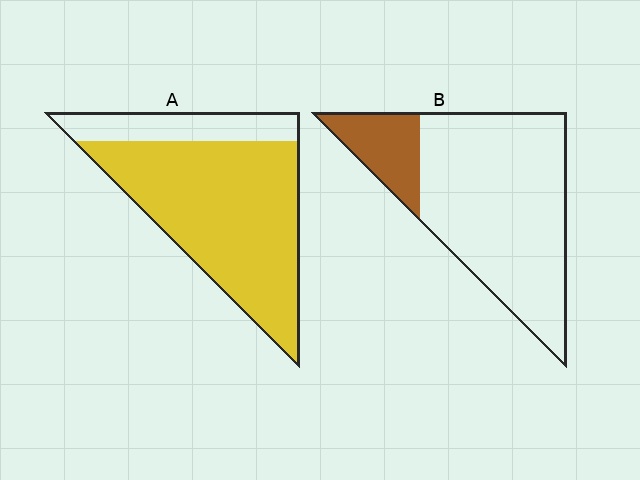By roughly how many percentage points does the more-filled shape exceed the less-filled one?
By roughly 60 percentage points (A over B).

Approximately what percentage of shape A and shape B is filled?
A is approximately 80% and B is approximately 20%.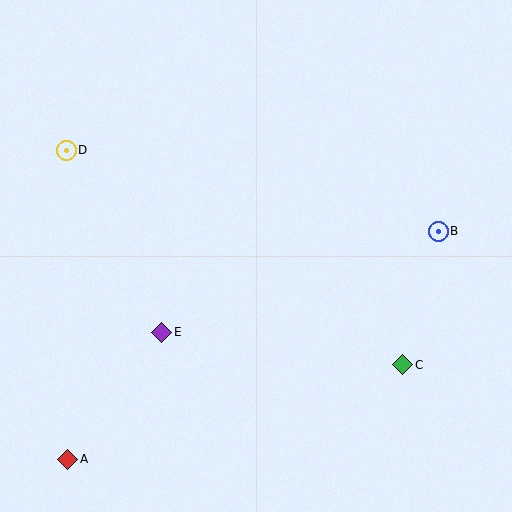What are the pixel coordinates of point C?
Point C is at (403, 365).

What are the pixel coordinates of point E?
Point E is at (162, 332).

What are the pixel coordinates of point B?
Point B is at (438, 231).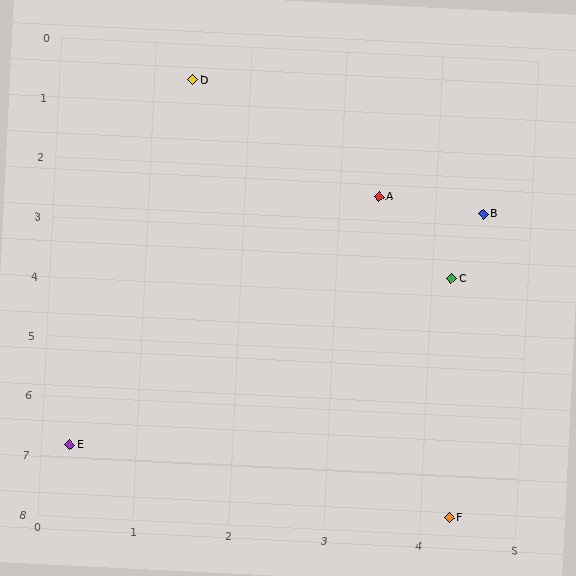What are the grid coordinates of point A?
Point A is at approximately (3.4, 2.4).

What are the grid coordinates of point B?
Point B is at approximately (4.5, 2.6).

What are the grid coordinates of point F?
Point F is at approximately (4.3, 7.7).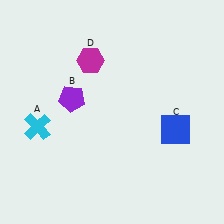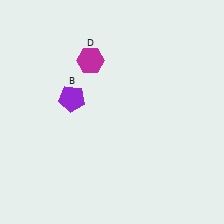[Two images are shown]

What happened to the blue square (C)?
The blue square (C) was removed in Image 2. It was in the bottom-right area of Image 1.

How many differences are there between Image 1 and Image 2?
There are 2 differences between the two images.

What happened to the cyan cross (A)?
The cyan cross (A) was removed in Image 2. It was in the bottom-left area of Image 1.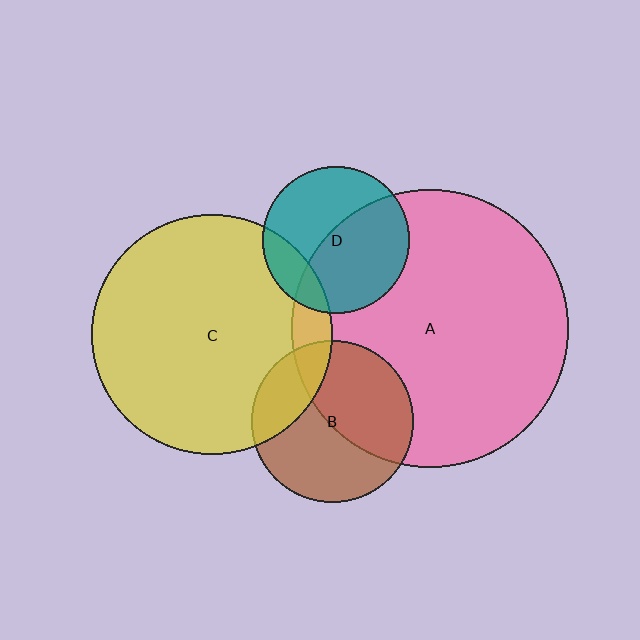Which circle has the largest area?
Circle A (pink).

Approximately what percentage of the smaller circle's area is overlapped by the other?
Approximately 10%.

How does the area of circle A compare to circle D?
Approximately 3.6 times.